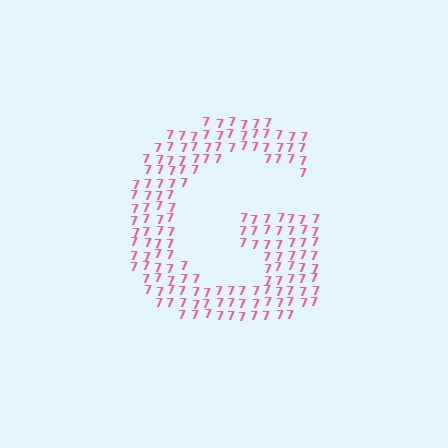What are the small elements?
The small elements are digit 7's.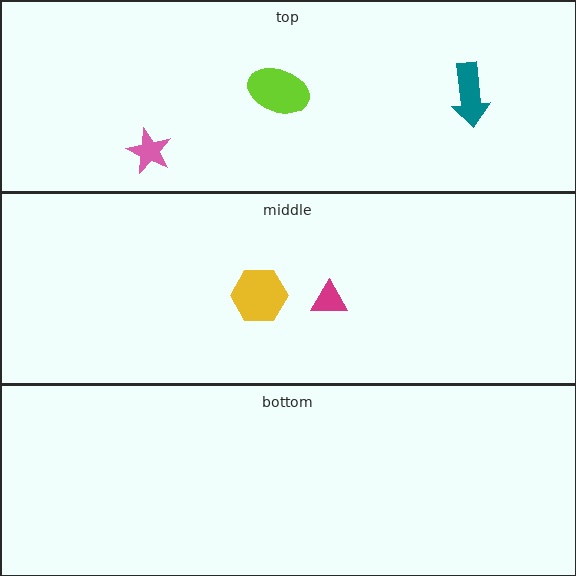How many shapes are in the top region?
3.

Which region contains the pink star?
The top region.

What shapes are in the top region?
The pink star, the teal arrow, the lime ellipse.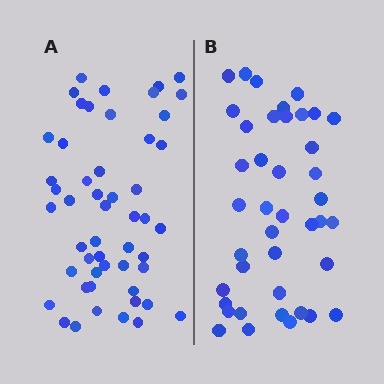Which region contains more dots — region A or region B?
Region A (the left region) has more dots.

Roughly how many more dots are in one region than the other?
Region A has roughly 10 or so more dots than region B.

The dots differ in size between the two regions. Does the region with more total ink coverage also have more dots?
No. Region B has more total ink coverage because its dots are larger, but region A actually contains more individual dots. Total area can be misleading — the number of items is what matters here.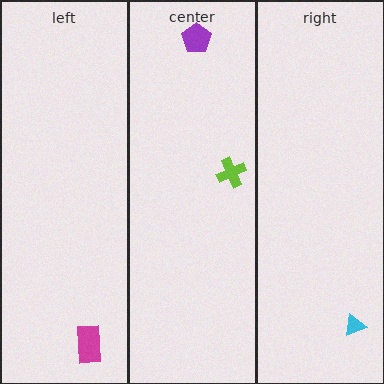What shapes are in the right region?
The cyan triangle.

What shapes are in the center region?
The purple pentagon, the lime cross.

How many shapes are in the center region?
2.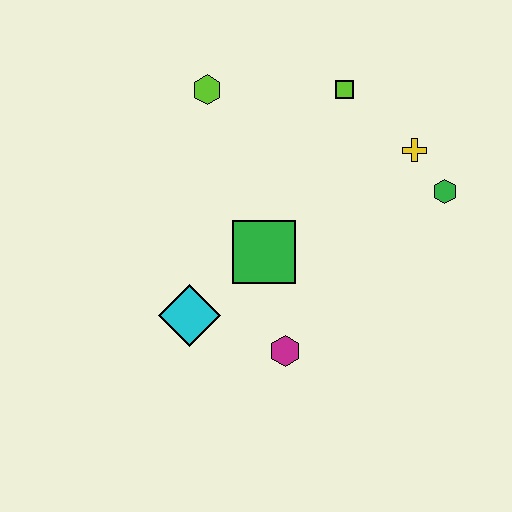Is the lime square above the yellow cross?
Yes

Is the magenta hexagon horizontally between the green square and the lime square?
Yes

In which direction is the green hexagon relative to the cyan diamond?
The green hexagon is to the right of the cyan diamond.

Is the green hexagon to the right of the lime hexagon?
Yes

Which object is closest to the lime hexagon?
The lime square is closest to the lime hexagon.